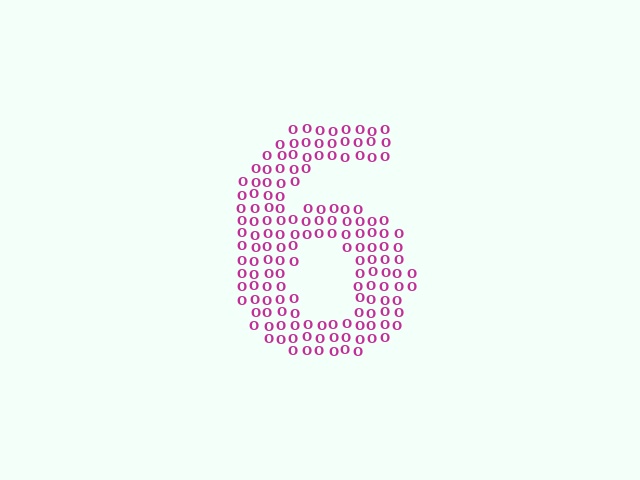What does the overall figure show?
The overall figure shows the digit 6.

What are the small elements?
The small elements are letter O's.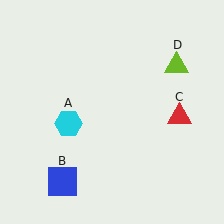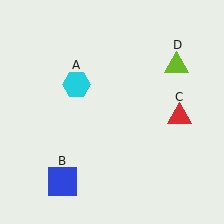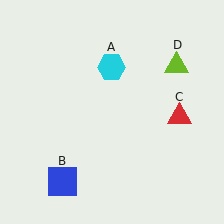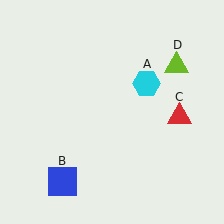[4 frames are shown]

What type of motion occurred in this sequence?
The cyan hexagon (object A) rotated clockwise around the center of the scene.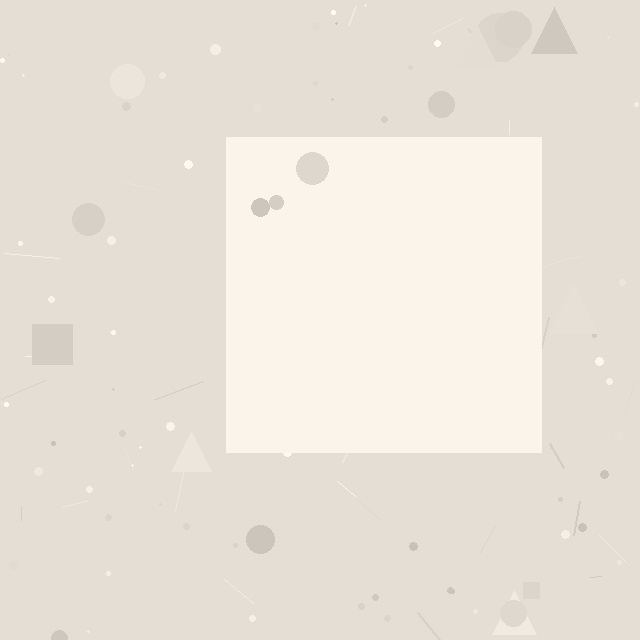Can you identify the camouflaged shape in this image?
The camouflaged shape is a square.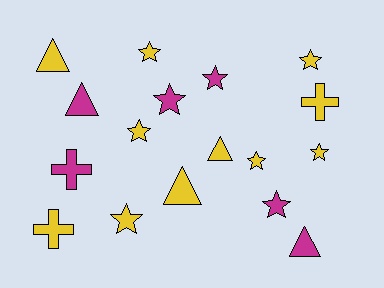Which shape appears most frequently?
Star, with 9 objects.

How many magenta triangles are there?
There are 2 magenta triangles.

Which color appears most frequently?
Yellow, with 11 objects.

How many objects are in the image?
There are 17 objects.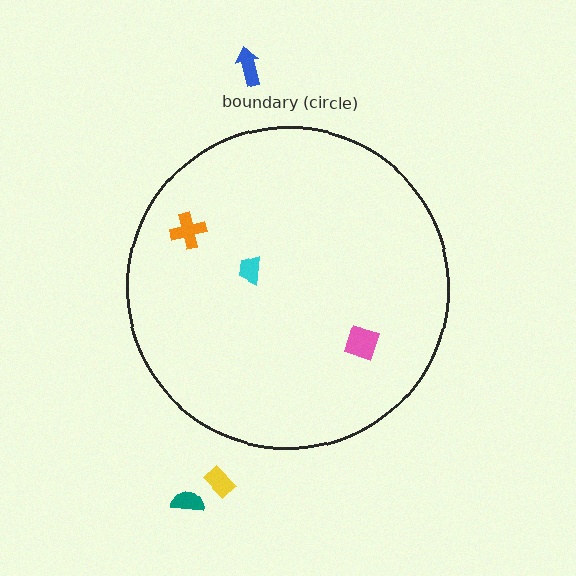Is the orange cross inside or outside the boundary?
Inside.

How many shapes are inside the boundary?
3 inside, 3 outside.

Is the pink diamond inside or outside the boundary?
Inside.